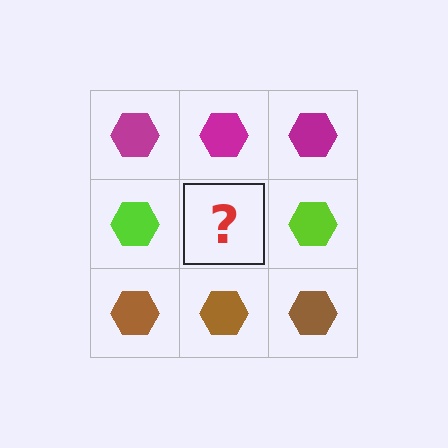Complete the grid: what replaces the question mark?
The question mark should be replaced with a lime hexagon.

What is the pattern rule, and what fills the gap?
The rule is that each row has a consistent color. The gap should be filled with a lime hexagon.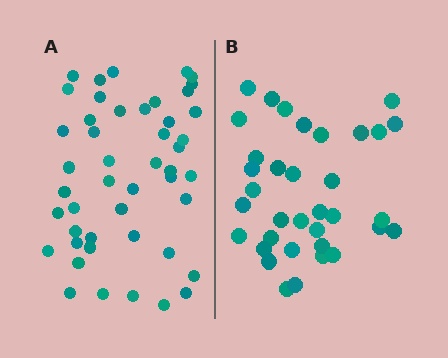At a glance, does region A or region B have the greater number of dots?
Region A (the left region) has more dots.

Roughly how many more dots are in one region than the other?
Region A has roughly 12 or so more dots than region B.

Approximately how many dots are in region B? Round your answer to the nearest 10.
About 40 dots. (The exact count is 35, which rounds to 40.)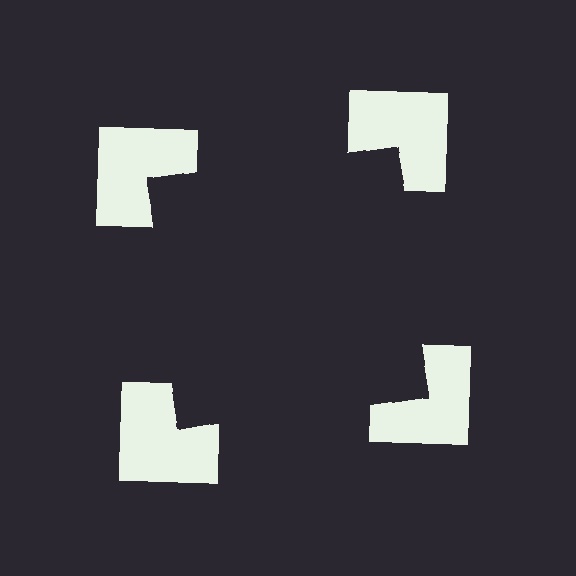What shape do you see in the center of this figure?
An illusory square — its edges are inferred from the aligned wedge cuts in the notched squares, not physically drawn.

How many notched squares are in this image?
There are 4 — one at each vertex of the illusory square.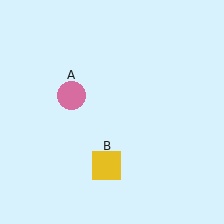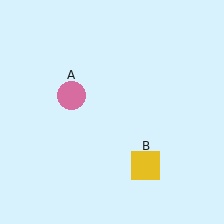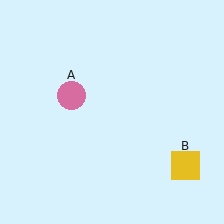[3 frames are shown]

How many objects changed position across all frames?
1 object changed position: yellow square (object B).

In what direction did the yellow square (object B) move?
The yellow square (object B) moved right.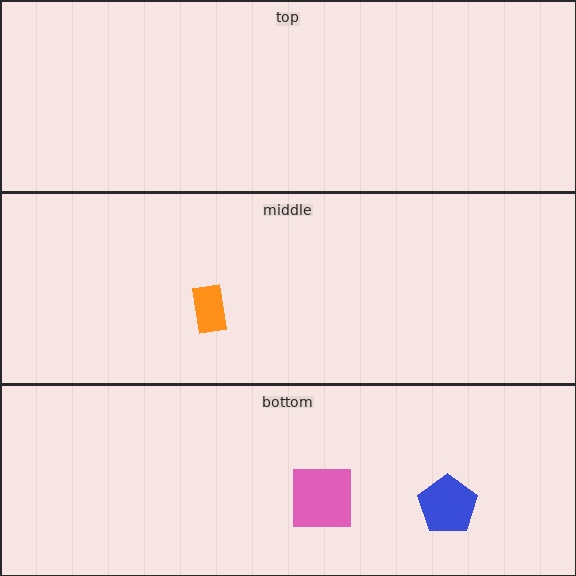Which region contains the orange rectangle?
The middle region.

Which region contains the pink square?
The bottom region.